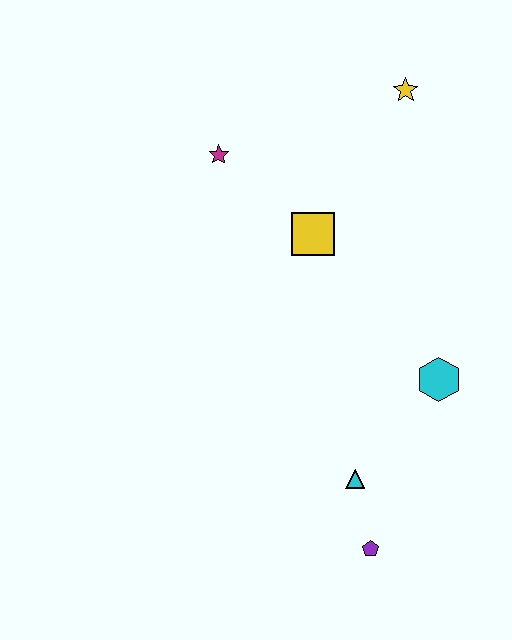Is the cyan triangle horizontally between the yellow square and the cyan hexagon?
Yes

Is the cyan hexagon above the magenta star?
No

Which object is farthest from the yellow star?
The purple pentagon is farthest from the yellow star.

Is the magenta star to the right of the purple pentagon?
No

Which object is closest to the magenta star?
The yellow square is closest to the magenta star.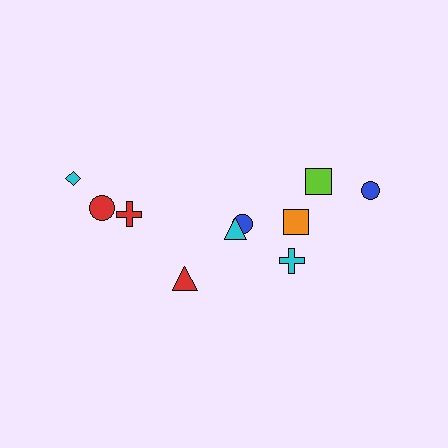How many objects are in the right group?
There are 6 objects.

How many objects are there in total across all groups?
There are 10 objects.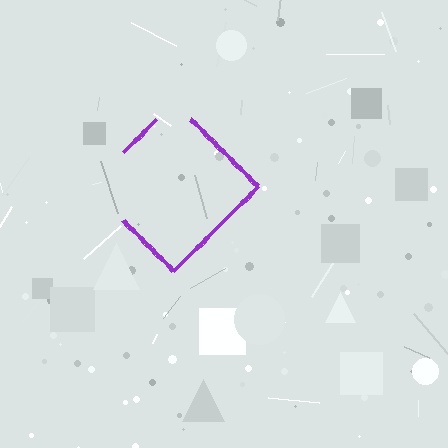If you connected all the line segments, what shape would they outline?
They would outline a diamond.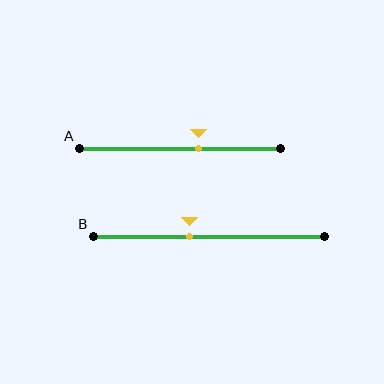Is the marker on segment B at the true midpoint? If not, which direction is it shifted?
No, the marker on segment B is shifted to the left by about 8% of the segment length.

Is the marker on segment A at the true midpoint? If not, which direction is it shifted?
No, the marker on segment A is shifted to the right by about 9% of the segment length.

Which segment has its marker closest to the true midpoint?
Segment B has its marker closest to the true midpoint.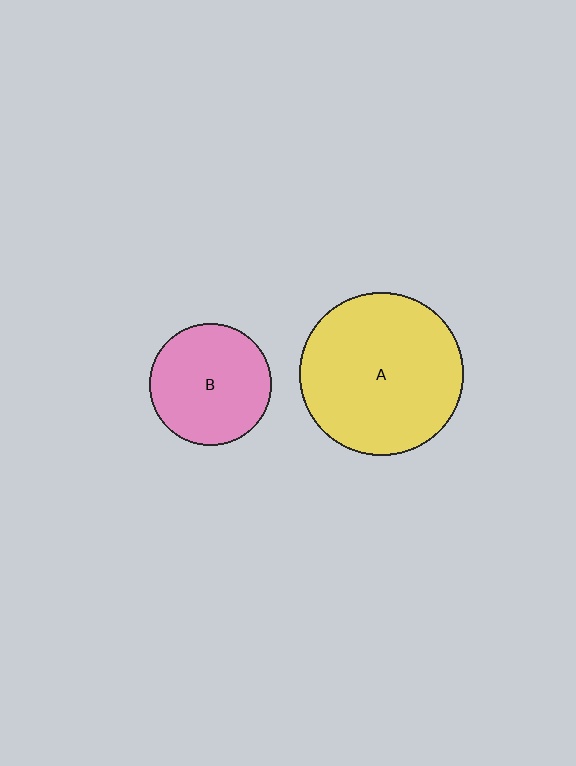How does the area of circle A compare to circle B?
Approximately 1.8 times.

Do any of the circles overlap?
No, none of the circles overlap.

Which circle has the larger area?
Circle A (yellow).